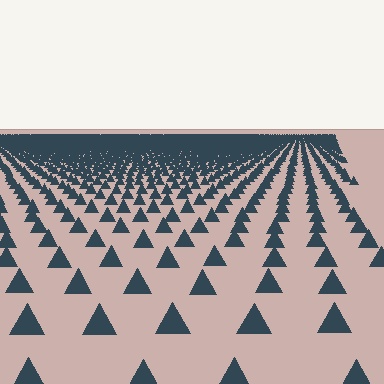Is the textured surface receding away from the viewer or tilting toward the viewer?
The surface is receding away from the viewer. Texture elements get smaller and denser toward the top.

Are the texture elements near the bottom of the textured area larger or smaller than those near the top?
Larger. Near the bottom, elements are closer to the viewer and appear at a bigger on-screen size.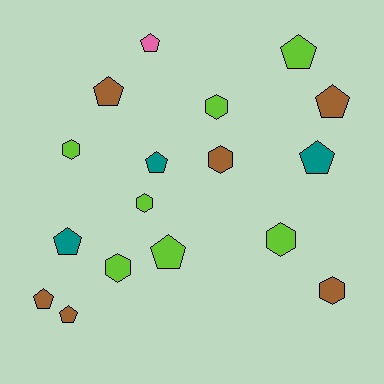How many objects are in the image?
There are 17 objects.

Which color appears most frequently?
Lime, with 7 objects.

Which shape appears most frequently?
Pentagon, with 10 objects.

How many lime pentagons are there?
There are 2 lime pentagons.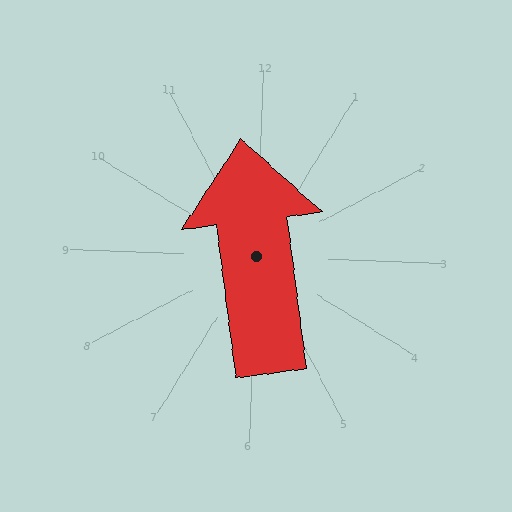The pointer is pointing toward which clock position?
Roughly 12 o'clock.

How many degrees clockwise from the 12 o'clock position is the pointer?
Approximately 351 degrees.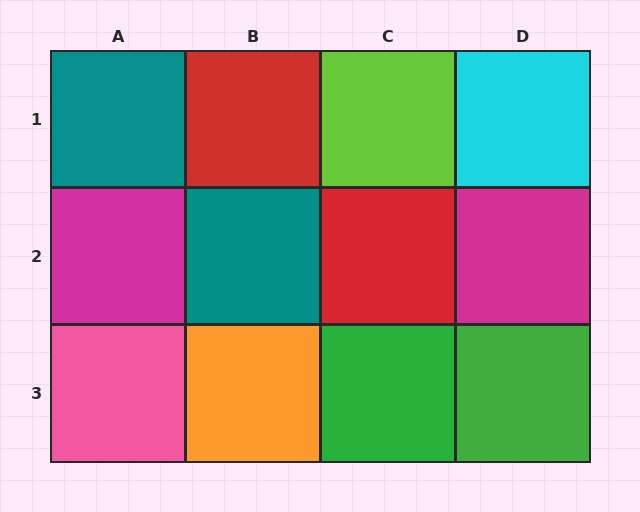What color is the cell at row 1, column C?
Lime.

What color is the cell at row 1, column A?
Teal.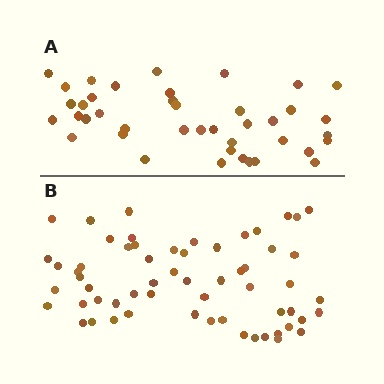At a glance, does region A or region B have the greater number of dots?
Region B (the bottom region) has more dots.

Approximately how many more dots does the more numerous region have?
Region B has approximately 20 more dots than region A.